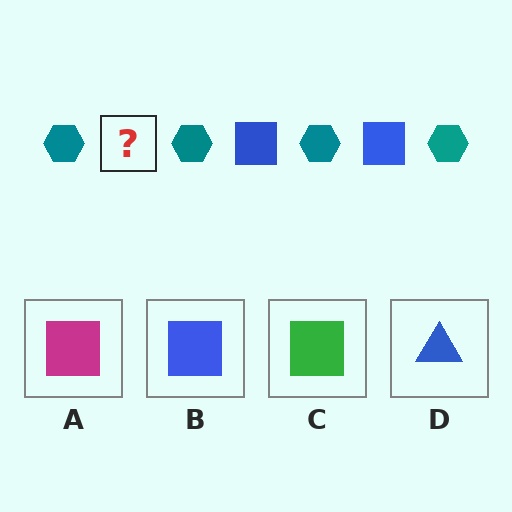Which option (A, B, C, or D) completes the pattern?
B.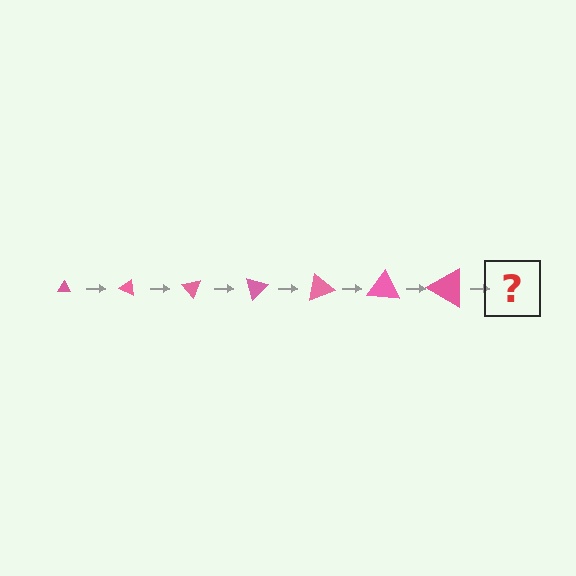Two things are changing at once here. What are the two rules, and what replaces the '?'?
The two rules are that the triangle grows larger each step and it rotates 25 degrees each step. The '?' should be a triangle, larger than the previous one and rotated 175 degrees from the start.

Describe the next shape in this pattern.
It should be a triangle, larger than the previous one and rotated 175 degrees from the start.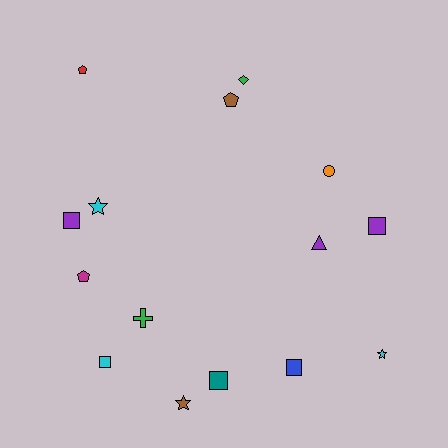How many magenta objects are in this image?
There is 1 magenta object.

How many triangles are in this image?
There is 1 triangle.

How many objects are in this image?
There are 15 objects.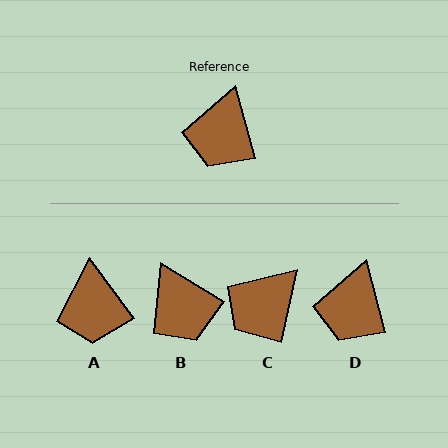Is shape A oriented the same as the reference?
No, it is off by about 21 degrees.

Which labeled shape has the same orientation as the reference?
D.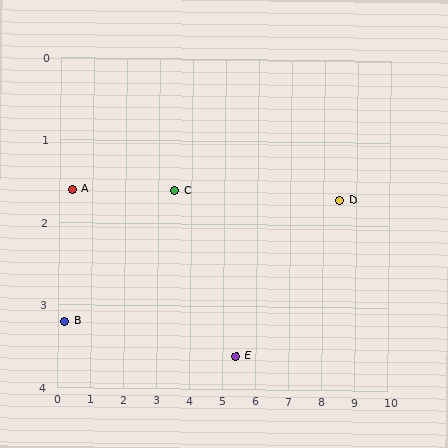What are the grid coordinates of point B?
Point B is at approximately (0.2, 3.2).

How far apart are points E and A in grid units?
Points E and A are about 5.4 grid units apart.